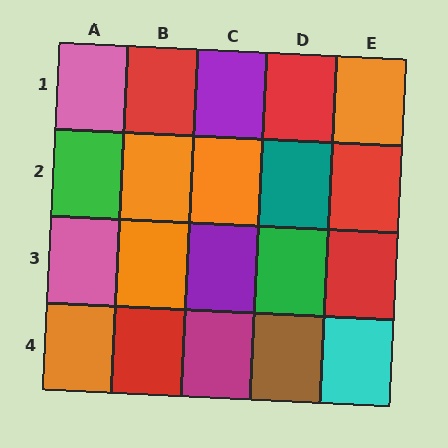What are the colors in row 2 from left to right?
Green, orange, orange, teal, red.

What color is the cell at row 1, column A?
Pink.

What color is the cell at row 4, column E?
Cyan.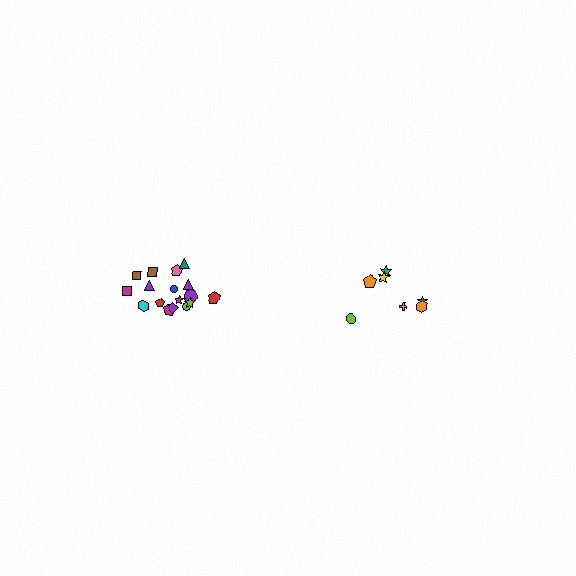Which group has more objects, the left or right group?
The left group.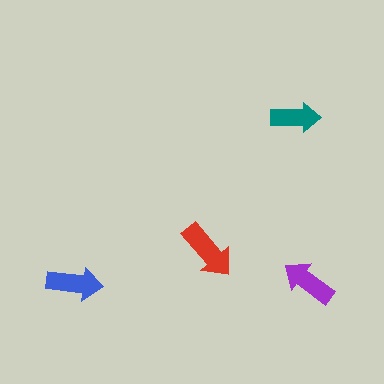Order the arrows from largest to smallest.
the red one, the blue one, the purple one, the teal one.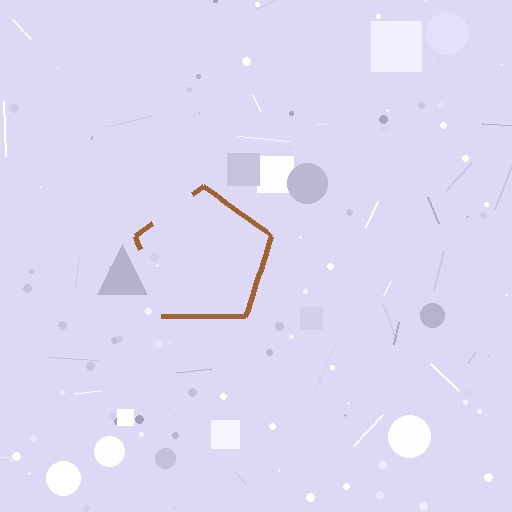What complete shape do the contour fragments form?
The contour fragments form a pentagon.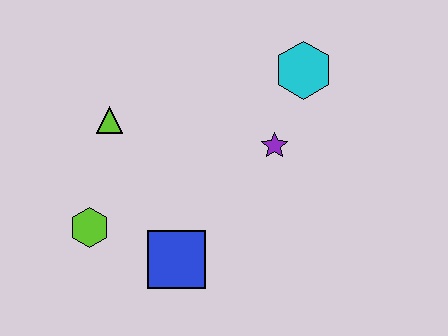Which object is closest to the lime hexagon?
The blue square is closest to the lime hexagon.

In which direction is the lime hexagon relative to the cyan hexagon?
The lime hexagon is to the left of the cyan hexagon.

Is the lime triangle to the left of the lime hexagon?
No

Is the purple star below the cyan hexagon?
Yes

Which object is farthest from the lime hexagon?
The cyan hexagon is farthest from the lime hexagon.